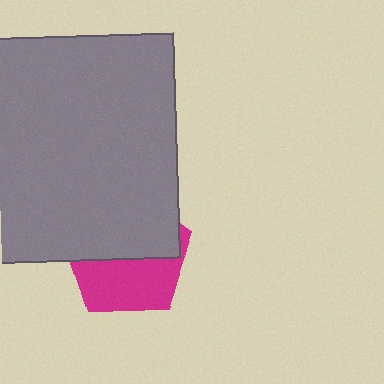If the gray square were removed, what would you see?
You would see the complete magenta pentagon.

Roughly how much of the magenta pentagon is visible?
About half of it is visible (roughly 47%).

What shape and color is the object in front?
The object in front is a gray square.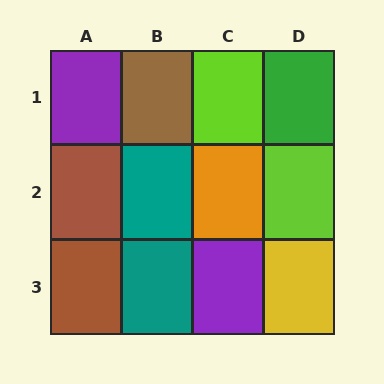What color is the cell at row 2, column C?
Orange.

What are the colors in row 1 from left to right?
Purple, brown, lime, green.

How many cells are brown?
3 cells are brown.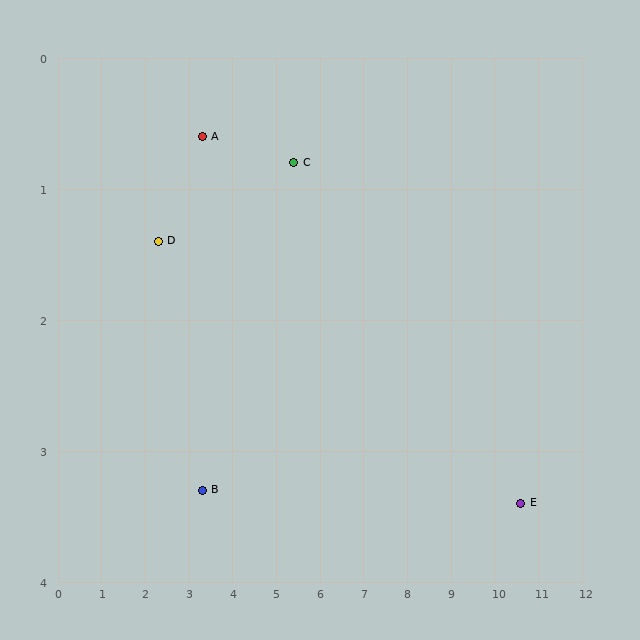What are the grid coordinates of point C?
Point C is at approximately (5.4, 0.8).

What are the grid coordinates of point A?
Point A is at approximately (3.3, 0.6).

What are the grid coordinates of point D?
Point D is at approximately (2.3, 1.4).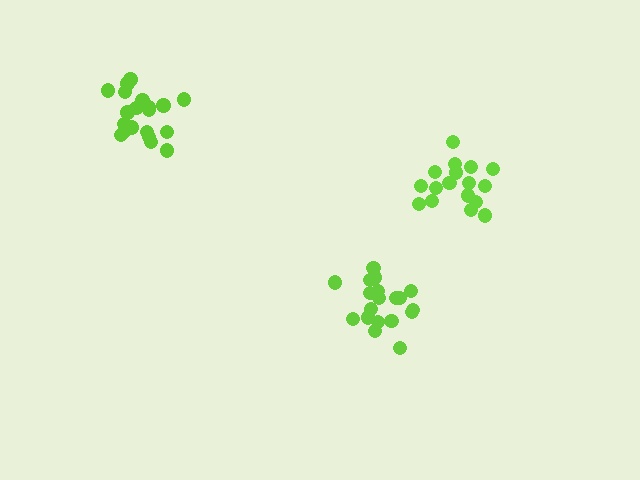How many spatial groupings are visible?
There are 3 spatial groupings.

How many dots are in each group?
Group 1: 20 dots, Group 2: 17 dots, Group 3: 19 dots (56 total).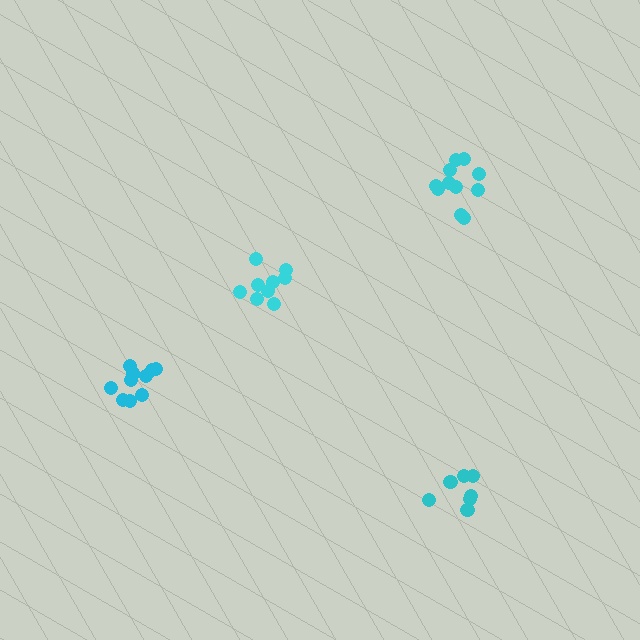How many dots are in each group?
Group 1: 11 dots, Group 2: 8 dots, Group 3: 10 dots, Group 4: 9 dots (38 total).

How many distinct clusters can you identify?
There are 4 distinct clusters.